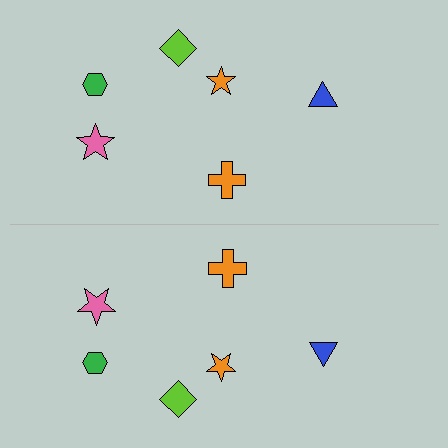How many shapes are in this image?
There are 12 shapes in this image.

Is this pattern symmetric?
Yes, this pattern has bilateral (reflection) symmetry.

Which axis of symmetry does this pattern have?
The pattern has a horizontal axis of symmetry running through the center of the image.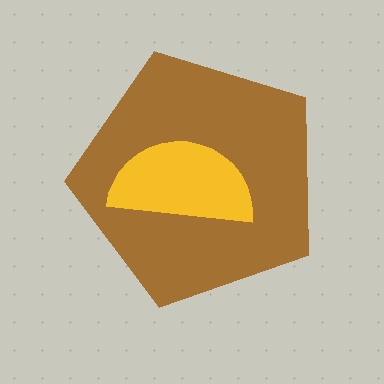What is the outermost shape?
The brown pentagon.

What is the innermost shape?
The yellow semicircle.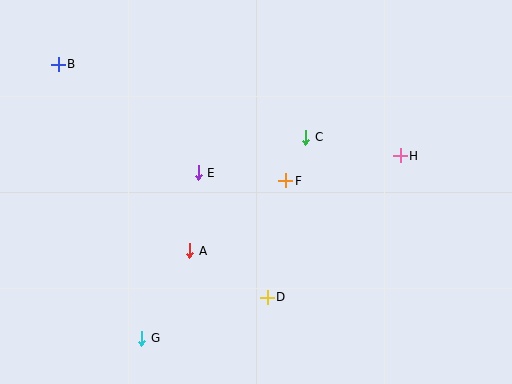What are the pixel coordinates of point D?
Point D is at (267, 297).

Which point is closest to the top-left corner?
Point B is closest to the top-left corner.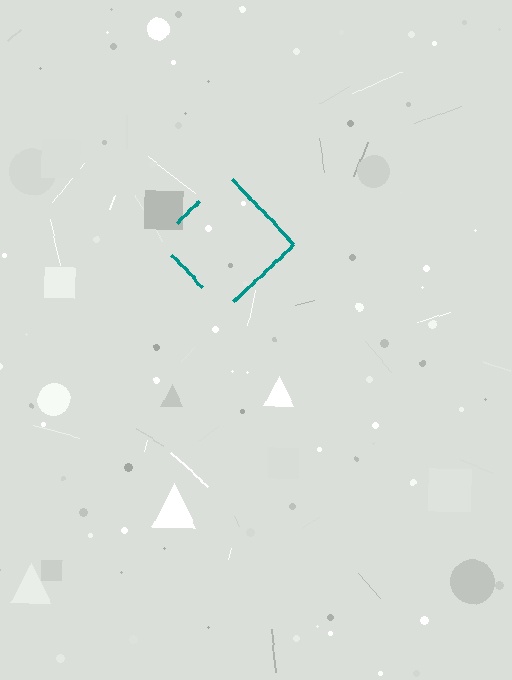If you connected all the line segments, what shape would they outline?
They would outline a diamond.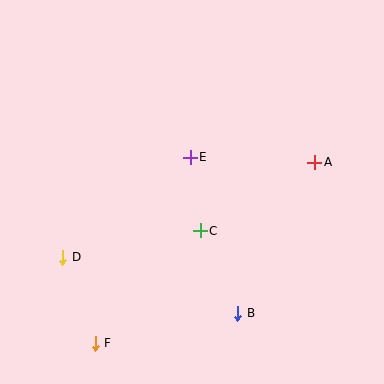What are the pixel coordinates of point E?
Point E is at (190, 158).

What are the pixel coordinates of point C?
Point C is at (200, 231).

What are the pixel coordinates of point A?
Point A is at (315, 162).